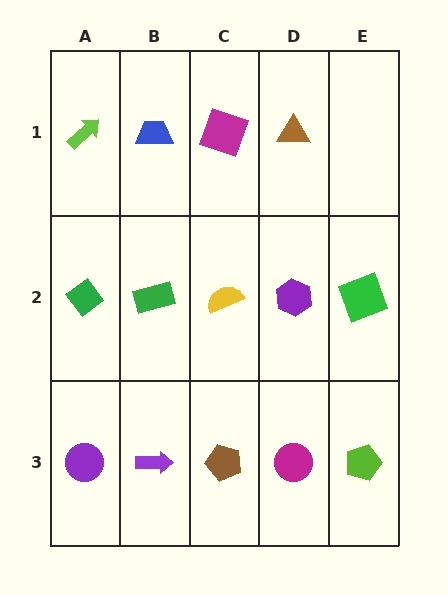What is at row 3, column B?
A purple arrow.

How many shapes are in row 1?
4 shapes.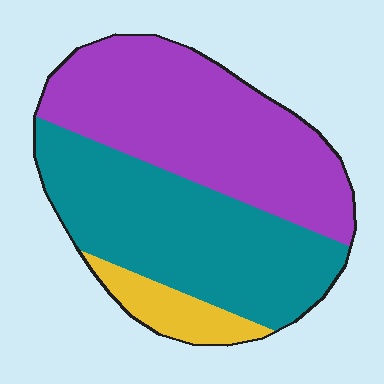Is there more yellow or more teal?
Teal.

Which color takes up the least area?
Yellow, at roughly 10%.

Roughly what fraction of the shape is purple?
Purple covers around 45% of the shape.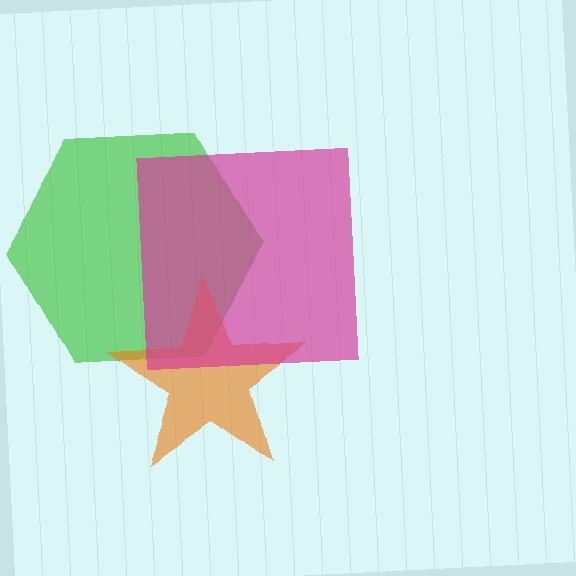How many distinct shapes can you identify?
There are 3 distinct shapes: a green hexagon, an orange star, a magenta square.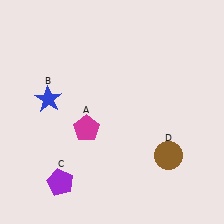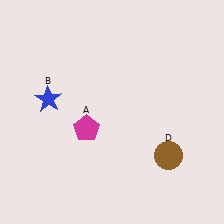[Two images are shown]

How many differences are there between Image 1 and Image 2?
There is 1 difference between the two images.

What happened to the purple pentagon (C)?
The purple pentagon (C) was removed in Image 2. It was in the bottom-left area of Image 1.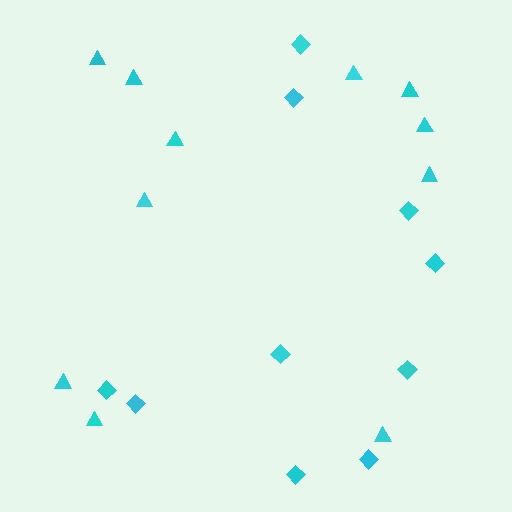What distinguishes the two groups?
There are 2 groups: one group of diamonds (10) and one group of triangles (11).